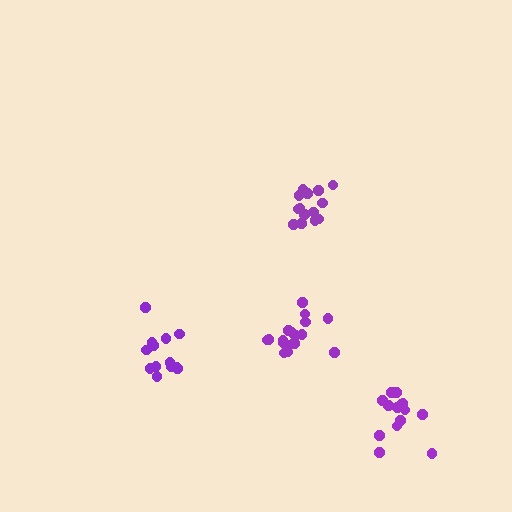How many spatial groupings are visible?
There are 4 spatial groupings.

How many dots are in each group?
Group 1: 15 dots, Group 2: 14 dots, Group 3: 18 dots, Group 4: 14 dots (61 total).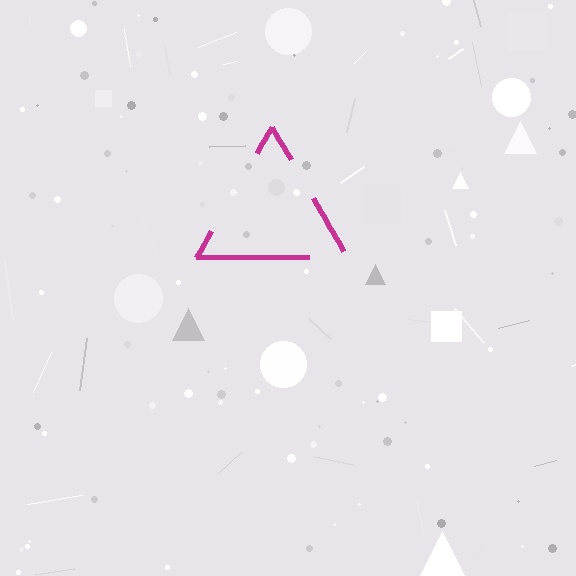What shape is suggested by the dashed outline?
The dashed outline suggests a triangle.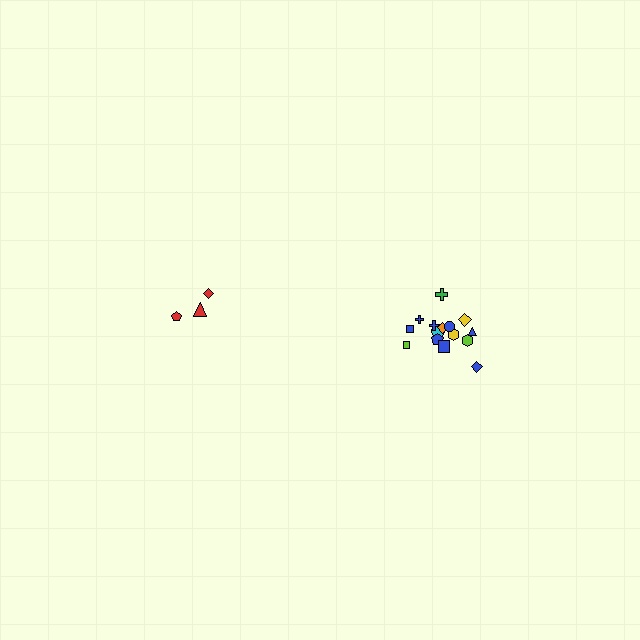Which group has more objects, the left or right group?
The right group.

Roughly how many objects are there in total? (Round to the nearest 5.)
Roughly 20 objects in total.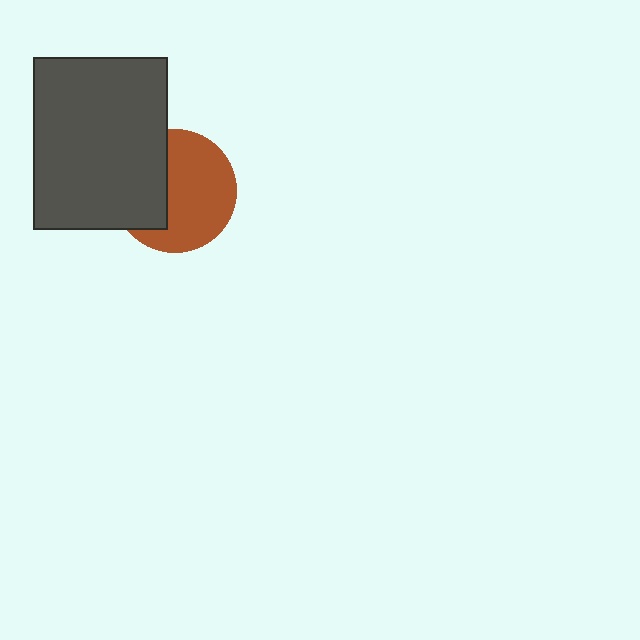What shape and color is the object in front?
The object in front is a dark gray rectangle.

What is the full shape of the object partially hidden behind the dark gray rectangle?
The partially hidden object is a brown circle.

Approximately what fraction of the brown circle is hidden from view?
Roughly 37% of the brown circle is hidden behind the dark gray rectangle.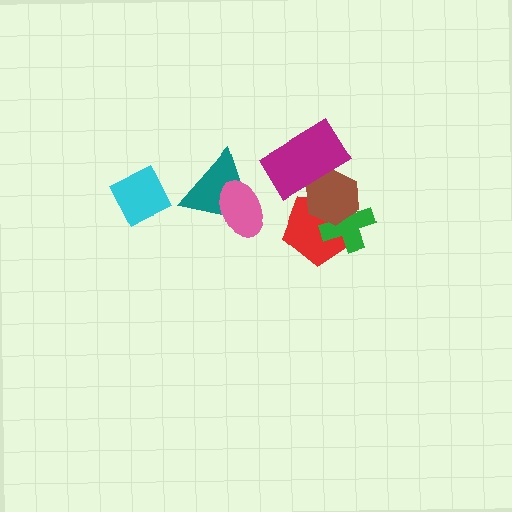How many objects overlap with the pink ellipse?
1 object overlaps with the pink ellipse.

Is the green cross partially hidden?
Yes, it is partially covered by another shape.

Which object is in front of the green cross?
The brown hexagon is in front of the green cross.